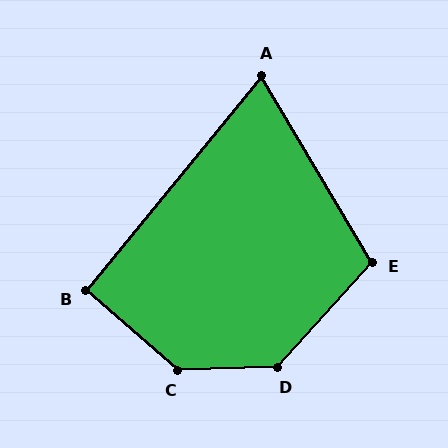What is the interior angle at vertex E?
Approximately 107 degrees (obtuse).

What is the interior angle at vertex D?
Approximately 133 degrees (obtuse).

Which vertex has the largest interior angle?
C, at approximately 138 degrees.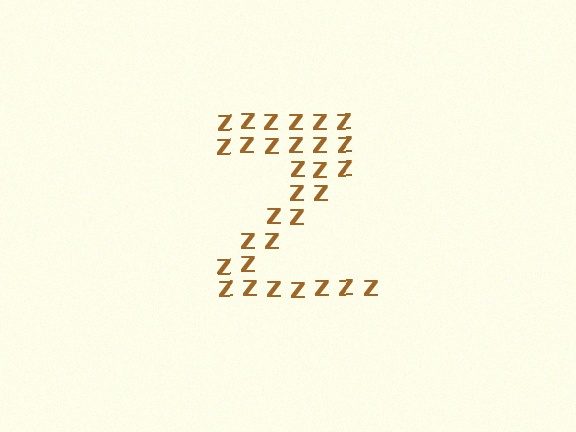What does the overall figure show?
The overall figure shows the letter Z.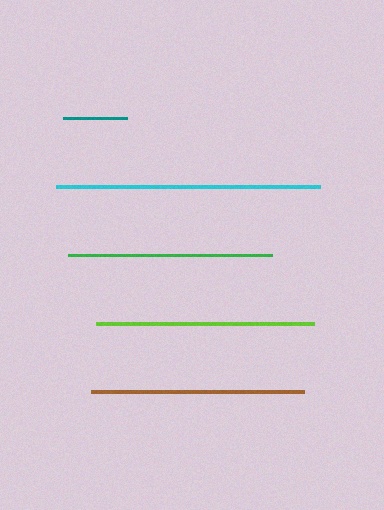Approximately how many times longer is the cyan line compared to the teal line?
The cyan line is approximately 4.1 times the length of the teal line.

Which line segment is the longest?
The cyan line is the longest at approximately 265 pixels.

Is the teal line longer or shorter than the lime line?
The lime line is longer than the teal line.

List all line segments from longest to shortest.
From longest to shortest: cyan, lime, brown, green, teal.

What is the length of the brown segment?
The brown segment is approximately 213 pixels long.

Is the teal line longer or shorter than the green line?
The green line is longer than the teal line.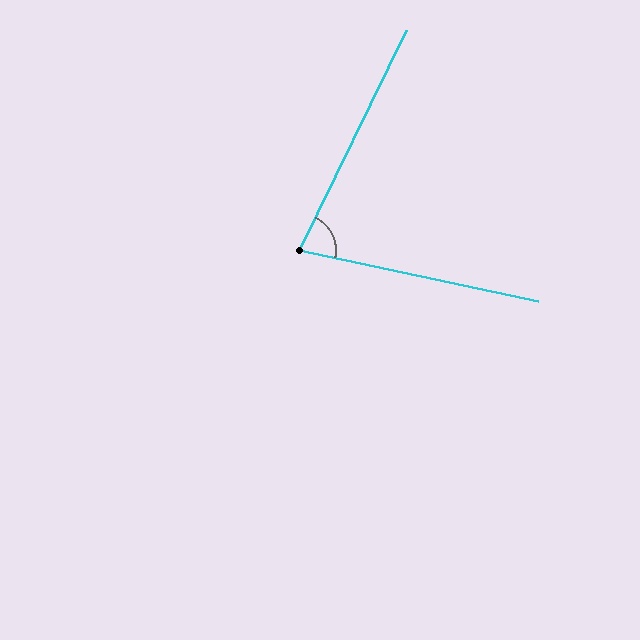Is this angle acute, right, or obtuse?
It is acute.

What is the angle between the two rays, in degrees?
Approximately 76 degrees.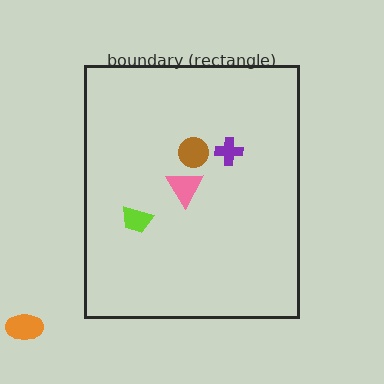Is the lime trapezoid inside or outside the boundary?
Inside.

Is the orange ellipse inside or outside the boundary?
Outside.